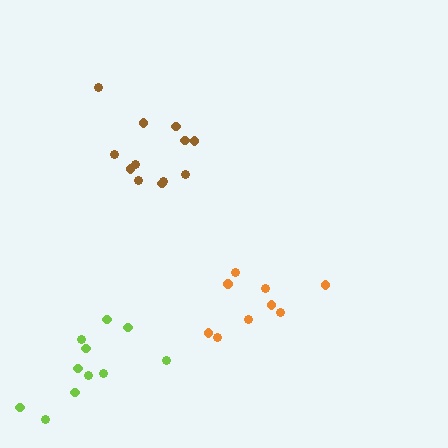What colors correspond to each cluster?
The clusters are colored: brown, orange, lime.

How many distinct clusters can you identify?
There are 3 distinct clusters.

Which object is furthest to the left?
The lime cluster is leftmost.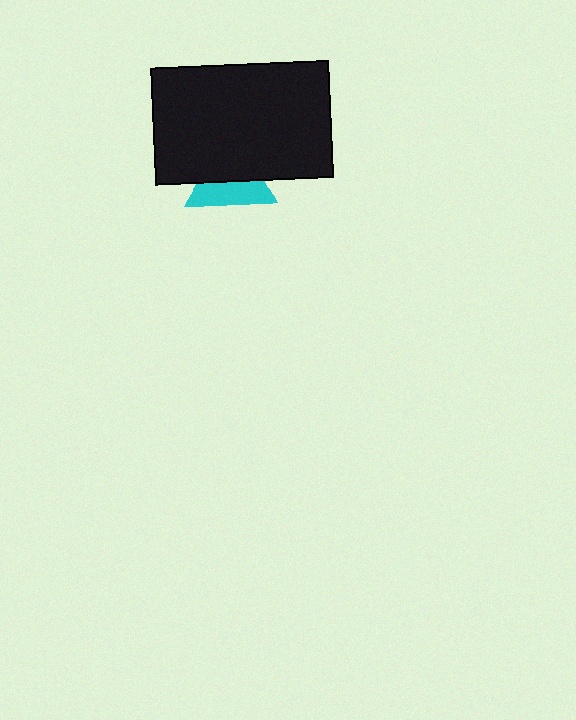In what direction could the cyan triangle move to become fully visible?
The cyan triangle could move down. That would shift it out from behind the black rectangle entirely.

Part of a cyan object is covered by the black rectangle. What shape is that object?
It is a triangle.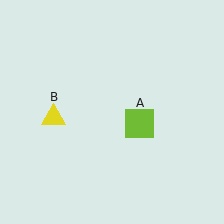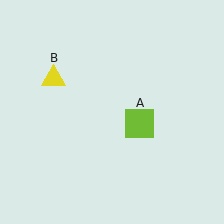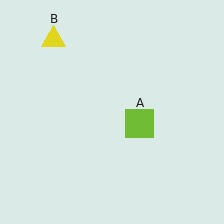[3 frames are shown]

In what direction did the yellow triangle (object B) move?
The yellow triangle (object B) moved up.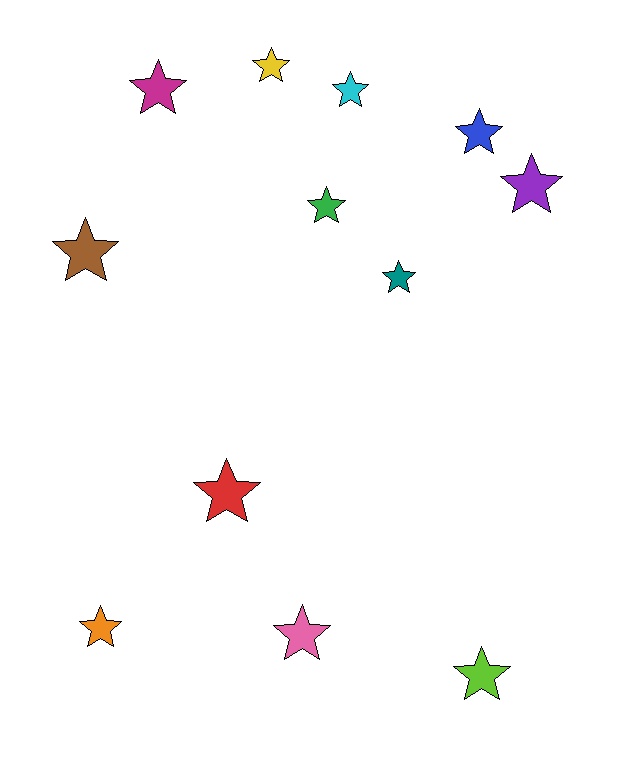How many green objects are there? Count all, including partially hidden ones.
There is 1 green object.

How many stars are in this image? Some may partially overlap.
There are 12 stars.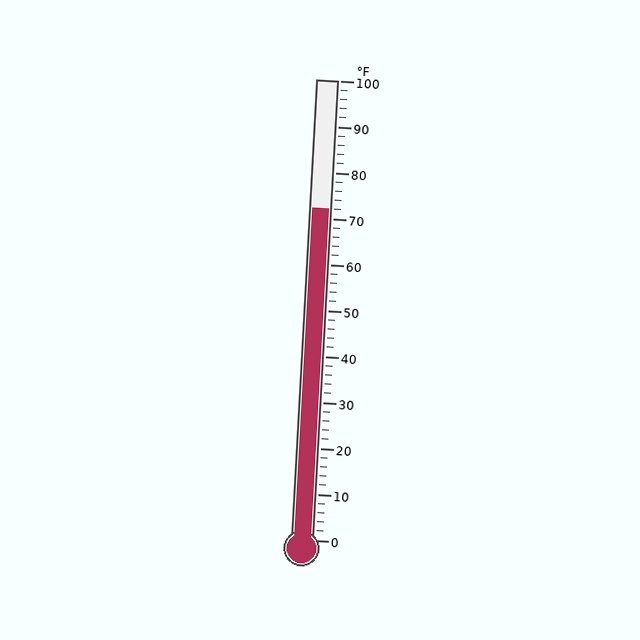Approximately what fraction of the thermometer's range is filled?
The thermometer is filled to approximately 70% of its range.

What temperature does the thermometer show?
The thermometer shows approximately 72°F.